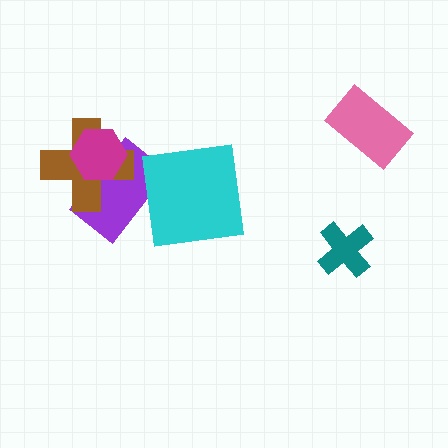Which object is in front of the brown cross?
The magenta hexagon is in front of the brown cross.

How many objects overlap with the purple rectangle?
3 objects overlap with the purple rectangle.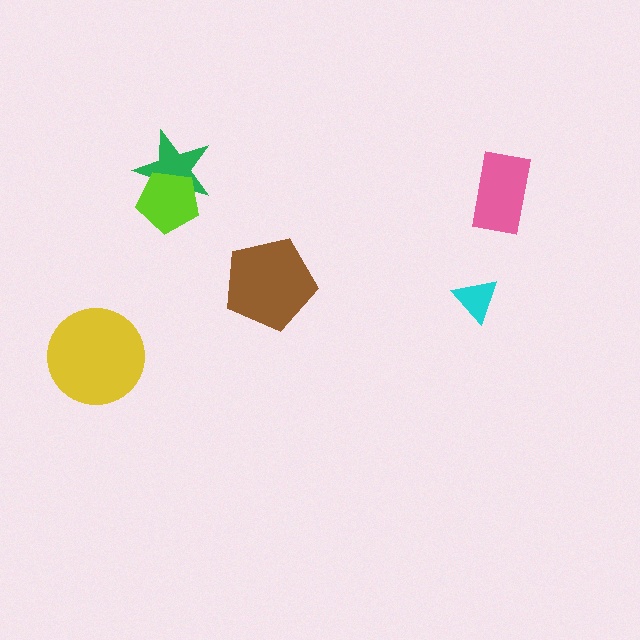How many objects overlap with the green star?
1 object overlaps with the green star.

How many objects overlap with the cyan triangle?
0 objects overlap with the cyan triangle.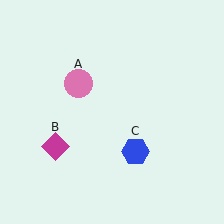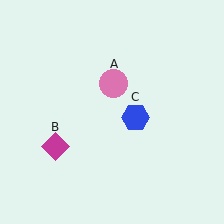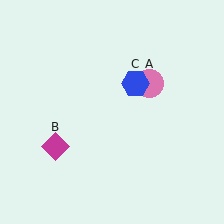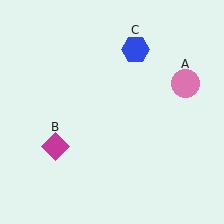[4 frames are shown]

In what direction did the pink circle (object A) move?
The pink circle (object A) moved right.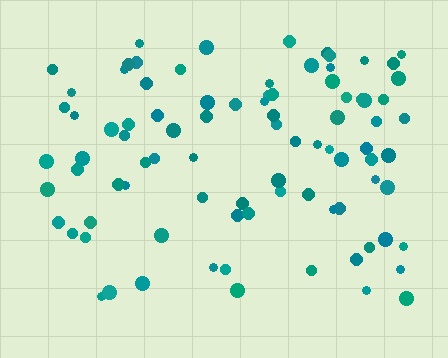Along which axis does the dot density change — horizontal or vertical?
Vertical.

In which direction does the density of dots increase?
From bottom to top, with the top side densest.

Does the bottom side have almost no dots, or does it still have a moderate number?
Still a moderate number, just noticeably fewer than the top.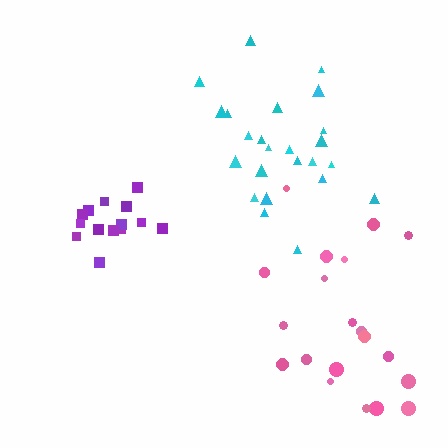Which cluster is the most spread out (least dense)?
Pink.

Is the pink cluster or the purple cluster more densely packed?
Purple.